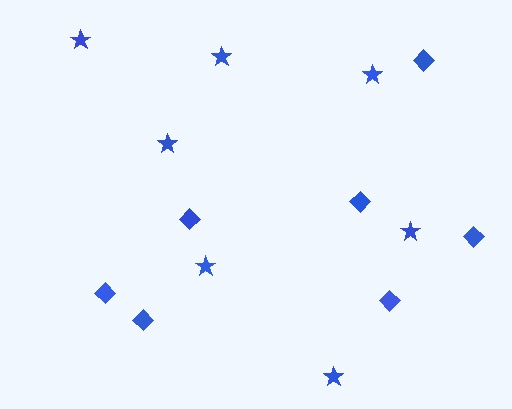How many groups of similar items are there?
There are 2 groups: one group of stars (7) and one group of diamonds (7).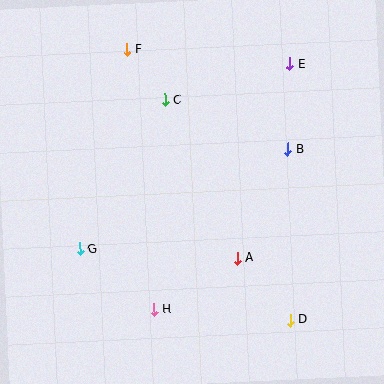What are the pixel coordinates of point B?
Point B is at (288, 149).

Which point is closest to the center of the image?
Point A at (237, 258) is closest to the center.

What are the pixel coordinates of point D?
Point D is at (290, 320).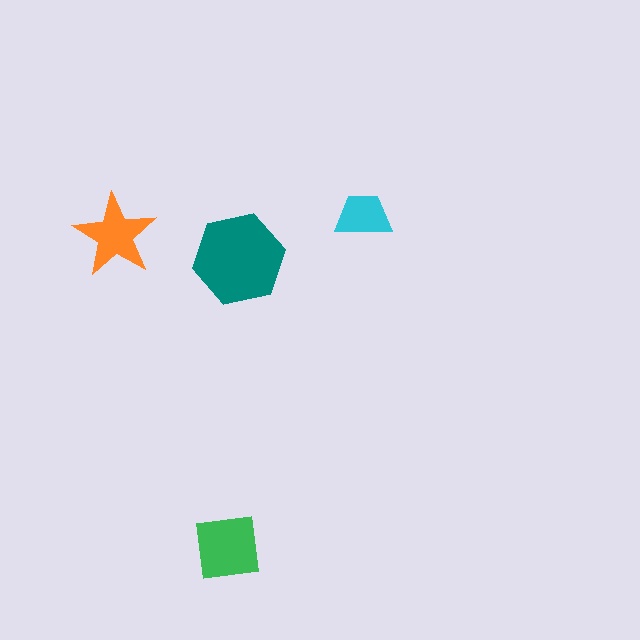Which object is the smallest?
The cyan trapezoid.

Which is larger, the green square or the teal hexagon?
The teal hexagon.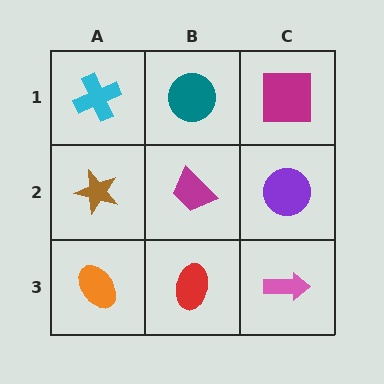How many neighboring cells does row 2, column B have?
4.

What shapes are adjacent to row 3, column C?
A purple circle (row 2, column C), a red ellipse (row 3, column B).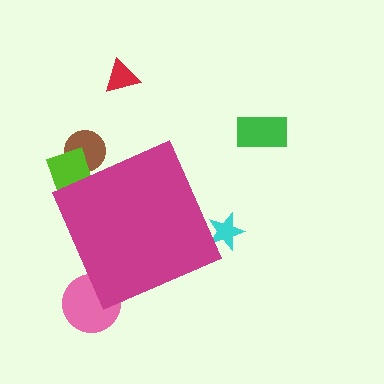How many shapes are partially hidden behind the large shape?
4 shapes are partially hidden.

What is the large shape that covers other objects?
A magenta diamond.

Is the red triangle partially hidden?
No, the red triangle is fully visible.